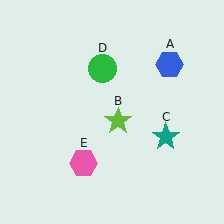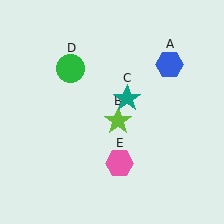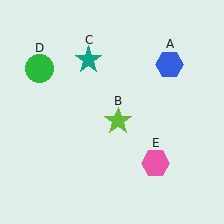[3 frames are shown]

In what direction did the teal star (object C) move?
The teal star (object C) moved up and to the left.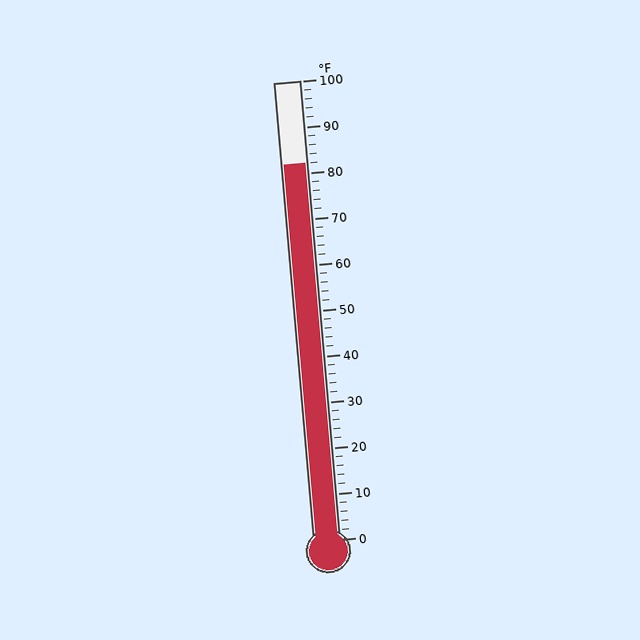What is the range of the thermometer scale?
The thermometer scale ranges from 0°F to 100°F.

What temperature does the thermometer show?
The thermometer shows approximately 82°F.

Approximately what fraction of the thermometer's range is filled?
The thermometer is filled to approximately 80% of its range.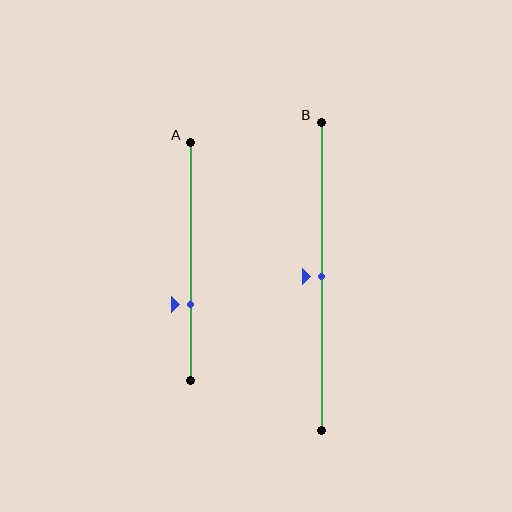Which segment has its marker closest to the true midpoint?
Segment B has its marker closest to the true midpoint.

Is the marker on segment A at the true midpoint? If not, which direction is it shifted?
No, the marker on segment A is shifted downward by about 18% of the segment length.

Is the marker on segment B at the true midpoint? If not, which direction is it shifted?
Yes, the marker on segment B is at the true midpoint.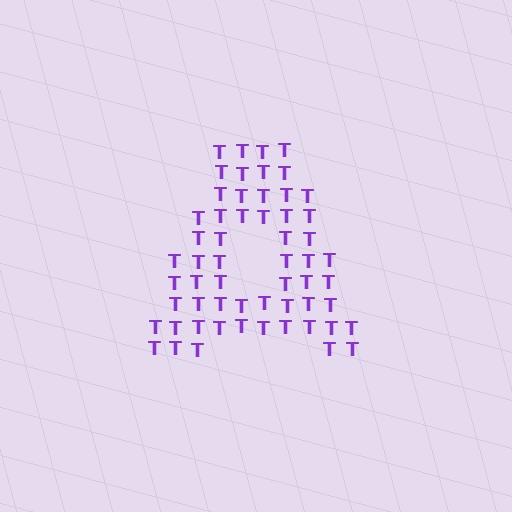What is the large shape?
The large shape is the letter A.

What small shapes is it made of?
It is made of small letter T's.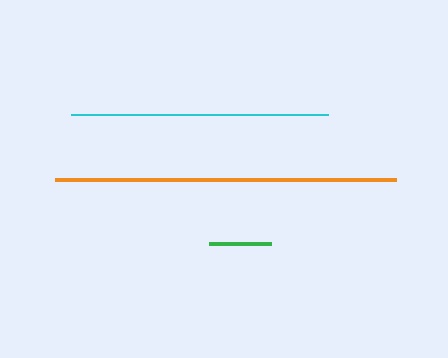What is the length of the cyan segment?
The cyan segment is approximately 256 pixels long.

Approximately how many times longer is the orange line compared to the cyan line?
The orange line is approximately 1.3 times the length of the cyan line.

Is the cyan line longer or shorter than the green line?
The cyan line is longer than the green line.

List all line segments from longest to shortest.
From longest to shortest: orange, cyan, green.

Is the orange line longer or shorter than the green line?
The orange line is longer than the green line.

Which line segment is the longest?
The orange line is the longest at approximately 341 pixels.